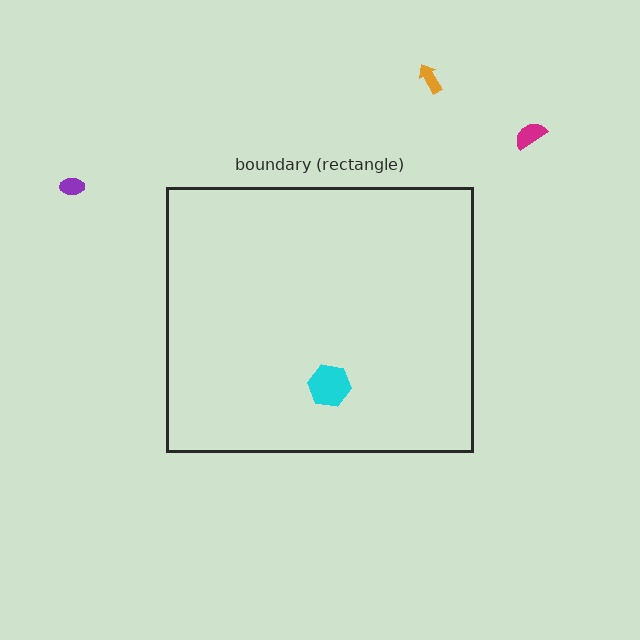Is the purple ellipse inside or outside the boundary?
Outside.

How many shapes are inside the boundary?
1 inside, 3 outside.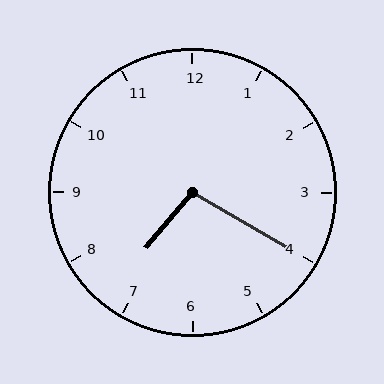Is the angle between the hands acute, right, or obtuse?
It is obtuse.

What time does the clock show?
7:20.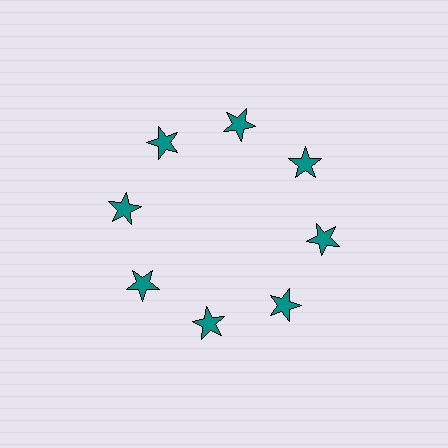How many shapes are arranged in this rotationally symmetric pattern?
There are 8 shapes, arranged in 8 groups of 1.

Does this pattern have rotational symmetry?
Yes, this pattern has 8-fold rotational symmetry. It looks the same after rotating 45 degrees around the center.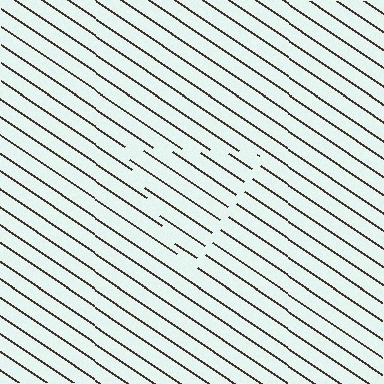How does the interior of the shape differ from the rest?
The interior of the shape contains the same grating, shifted by half a period — the contour is defined by the phase discontinuity where line-ends from the inner and outer gratings abut.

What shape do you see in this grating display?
An illusory triangle. The interior of the shape contains the same grating, shifted by half a period — the contour is defined by the phase discontinuity where line-ends from the inner and outer gratings abut.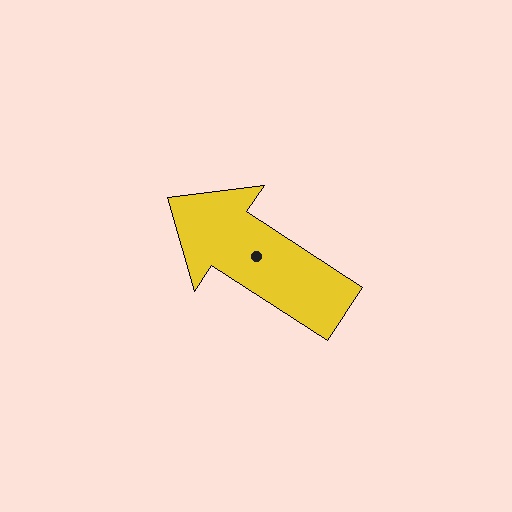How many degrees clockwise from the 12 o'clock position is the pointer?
Approximately 303 degrees.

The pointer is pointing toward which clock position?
Roughly 10 o'clock.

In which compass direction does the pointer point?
Northwest.